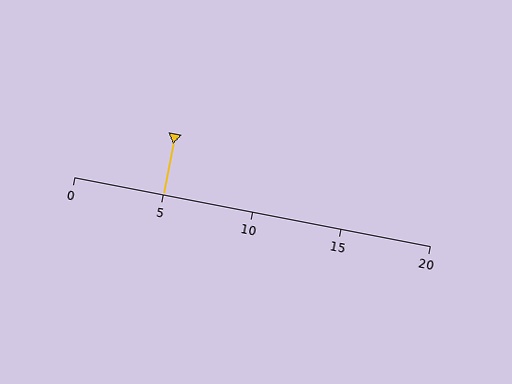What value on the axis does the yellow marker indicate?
The marker indicates approximately 5.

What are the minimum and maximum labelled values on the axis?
The axis runs from 0 to 20.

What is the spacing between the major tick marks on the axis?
The major ticks are spaced 5 apart.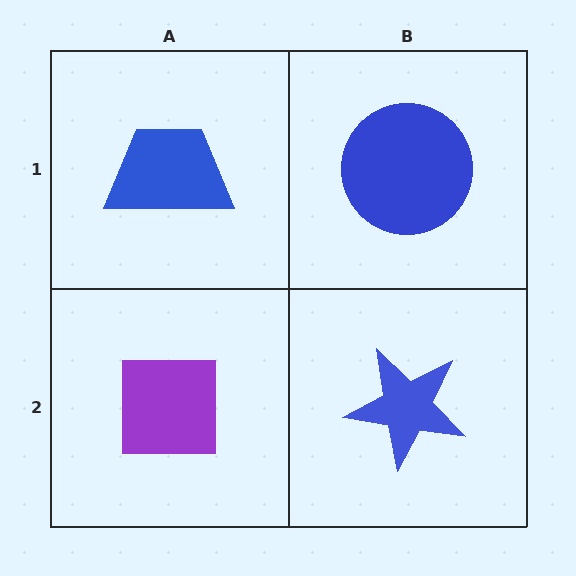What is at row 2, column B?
A blue star.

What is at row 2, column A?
A purple square.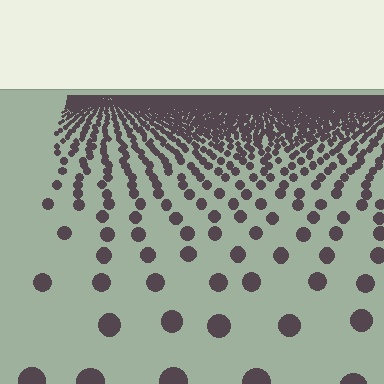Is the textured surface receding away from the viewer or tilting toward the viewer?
The surface is receding away from the viewer. Texture elements get smaller and denser toward the top.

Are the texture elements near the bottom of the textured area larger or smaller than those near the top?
Larger. Near the bottom, elements are closer to the viewer and appear at a bigger on-screen size.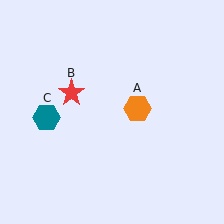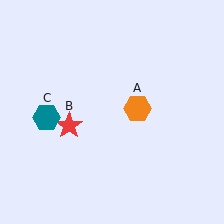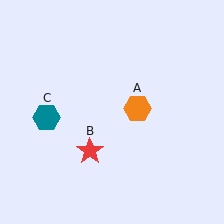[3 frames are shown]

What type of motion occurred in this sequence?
The red star (object B) rotated counterclockwise around the center of the scene.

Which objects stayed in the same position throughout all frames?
Orange hexagon (object A) and teal hexagon (object C) remained stationary.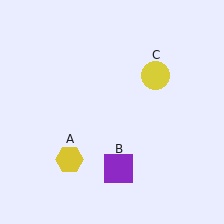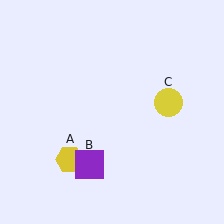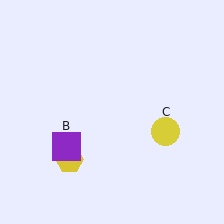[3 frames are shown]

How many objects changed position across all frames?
2 objects changed position: purple square (object B), yellow circle (object C).